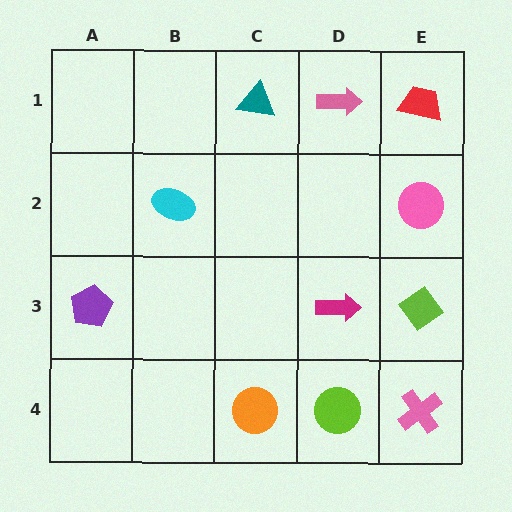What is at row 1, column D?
A pink arrow.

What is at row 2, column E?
A pink circle.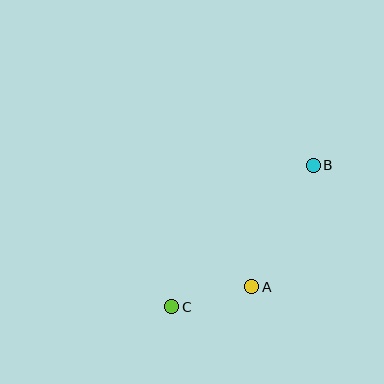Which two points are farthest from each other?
Points B and C are farthest from each other.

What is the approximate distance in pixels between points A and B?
The distance between A and B is approximately 136 pixels.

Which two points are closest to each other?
Points A and C are closest to each other.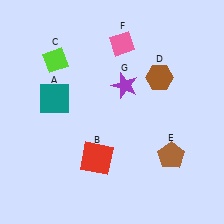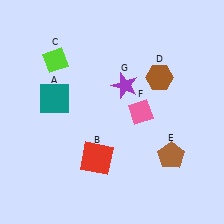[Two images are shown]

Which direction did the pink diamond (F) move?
The pink diamond (F) moved down.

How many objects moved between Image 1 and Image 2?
1 object moved between the two images.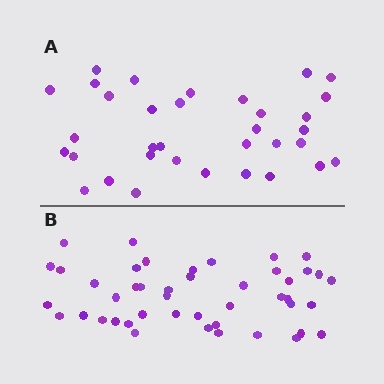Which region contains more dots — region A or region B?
Region B (the bottom region) has more dots.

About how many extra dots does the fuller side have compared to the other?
Region B has roughly 12 or so more dots than region A.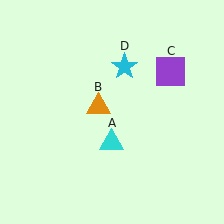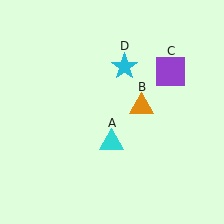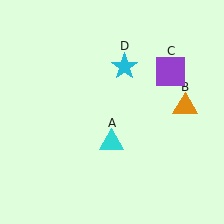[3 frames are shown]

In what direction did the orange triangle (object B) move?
The orange triangle (object B) moved right.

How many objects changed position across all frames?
1 object changed position: orange triangle (object B).